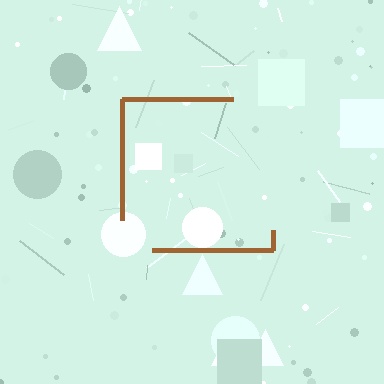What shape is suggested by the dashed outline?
The dashed outline suggests a square.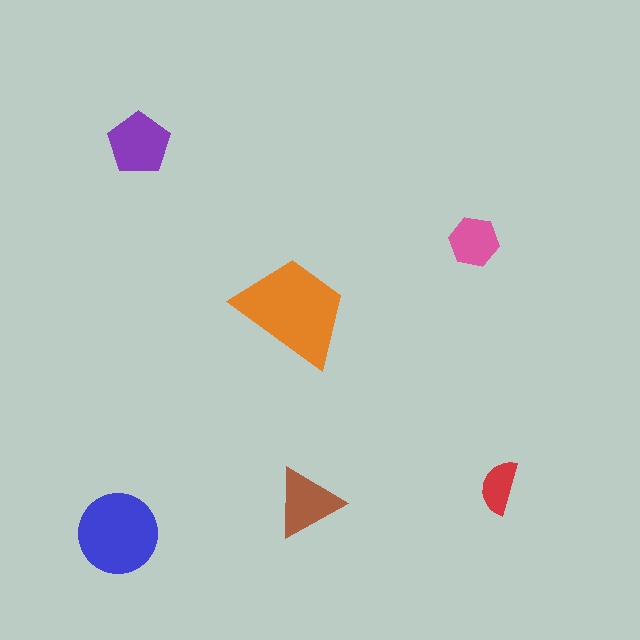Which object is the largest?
The orange trapezoid.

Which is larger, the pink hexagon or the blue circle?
The blue circle.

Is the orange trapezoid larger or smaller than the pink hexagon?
Larger.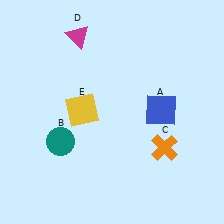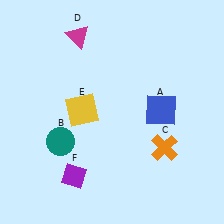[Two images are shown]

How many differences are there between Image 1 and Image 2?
There is 1 difference between the two images.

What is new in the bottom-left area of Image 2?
A purple diamond (F) was added in the bottom-left area of Image 2.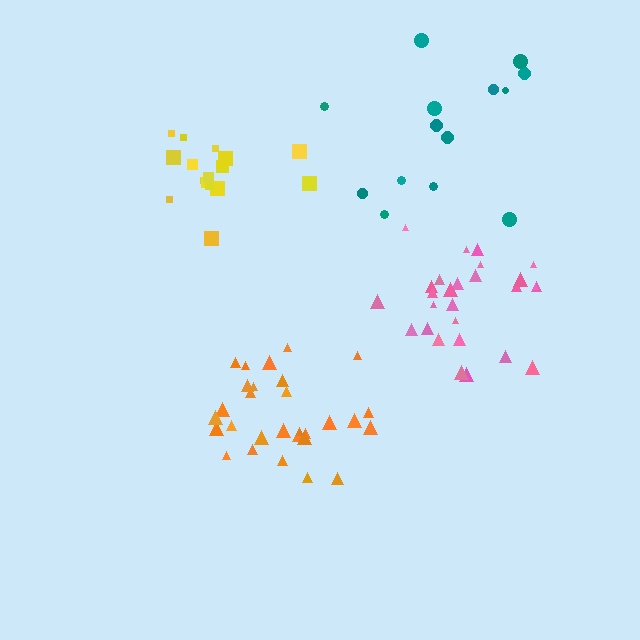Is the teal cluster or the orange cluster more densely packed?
Orange.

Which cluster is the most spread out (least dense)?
Teal.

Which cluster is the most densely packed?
Orange.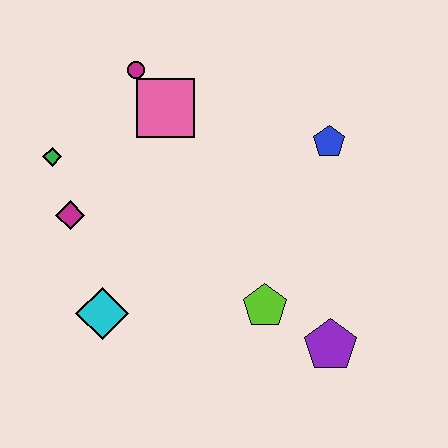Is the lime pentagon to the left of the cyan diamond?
No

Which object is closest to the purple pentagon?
The lime pentagon is closest to the purple pentagon.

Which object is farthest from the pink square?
The purple pentagon is farthest from the pink square.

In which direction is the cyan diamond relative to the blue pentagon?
The cyan diamond is to the left of the blue pentagon.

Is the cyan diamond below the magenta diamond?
Yes